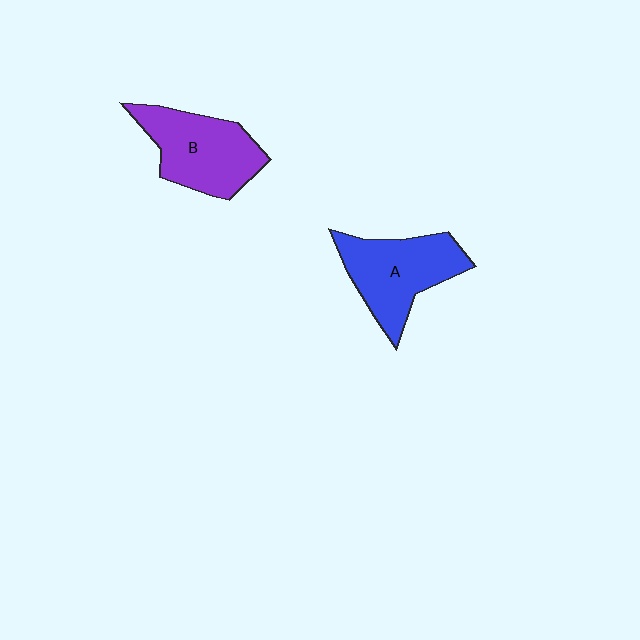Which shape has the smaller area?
Shape B (purple).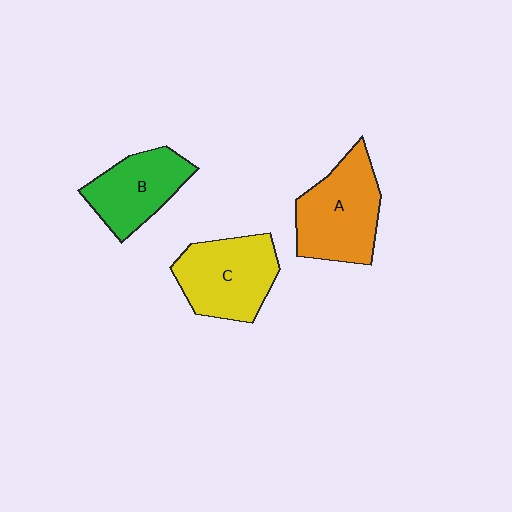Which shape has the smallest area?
Shape B (green).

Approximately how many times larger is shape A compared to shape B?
Approximately 1.3 times.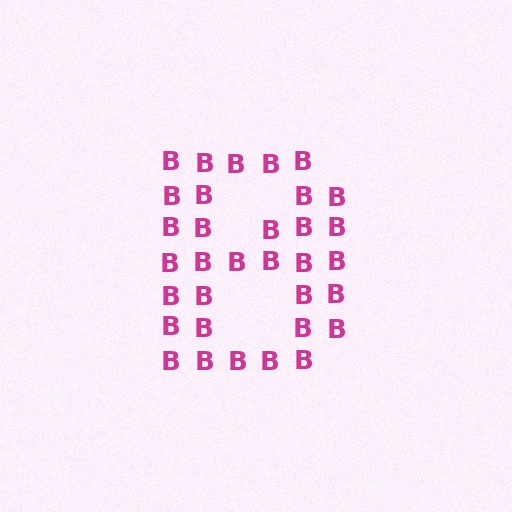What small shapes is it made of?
It is made of small letter B's.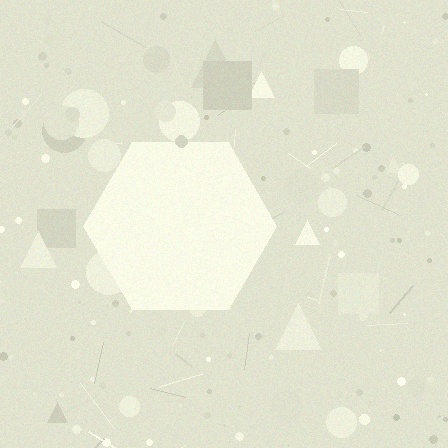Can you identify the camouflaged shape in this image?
The camouflaged shape is a hexagon.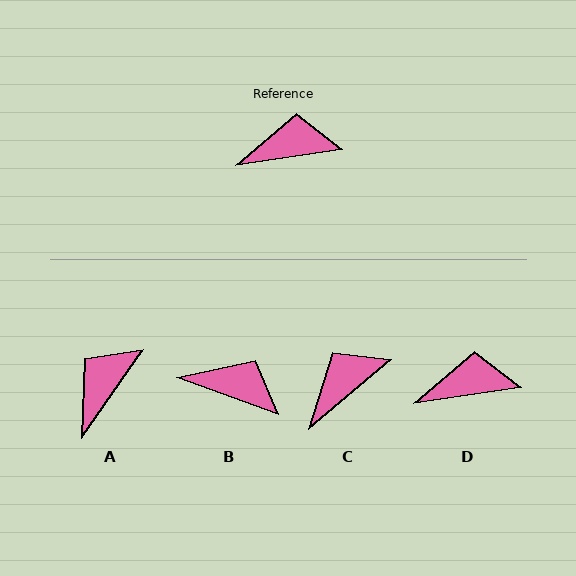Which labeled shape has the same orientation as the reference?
D.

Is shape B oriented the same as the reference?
No, it is off by about 28 degrees.